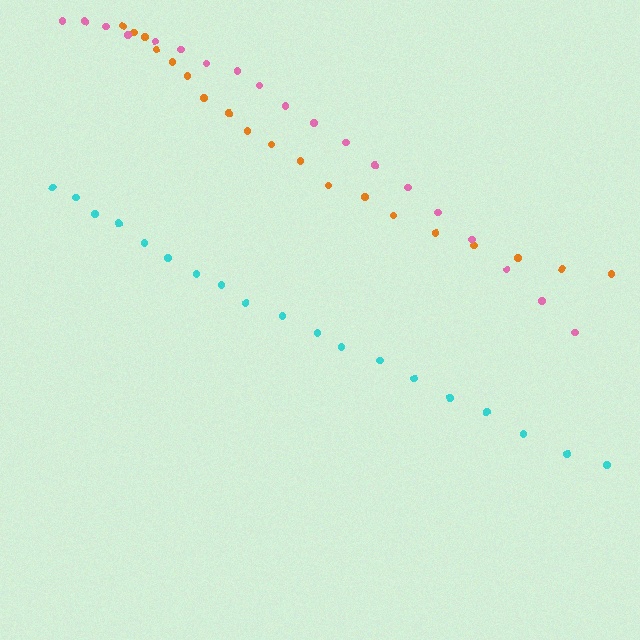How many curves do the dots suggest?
There are 3 distinct paths.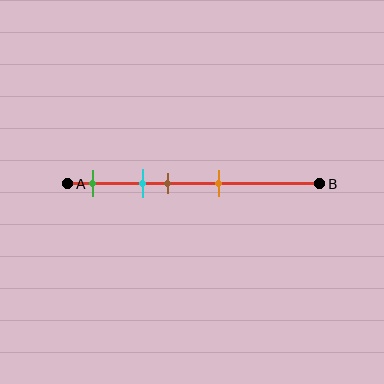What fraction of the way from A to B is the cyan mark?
The cyan mark is approximately 30% (0.3) of the way from A to B.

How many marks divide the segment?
There are 4 marks dividing the segment.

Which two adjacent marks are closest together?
The cyan and brown marks are the closest adjacent pair.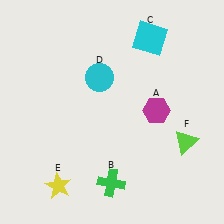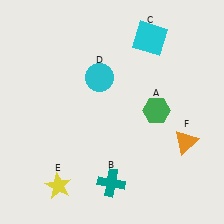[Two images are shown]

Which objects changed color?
A changed from magenta to green. B changed from green to teal. F changed from lime to orange.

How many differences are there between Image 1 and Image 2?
There are 3 differences between the two images.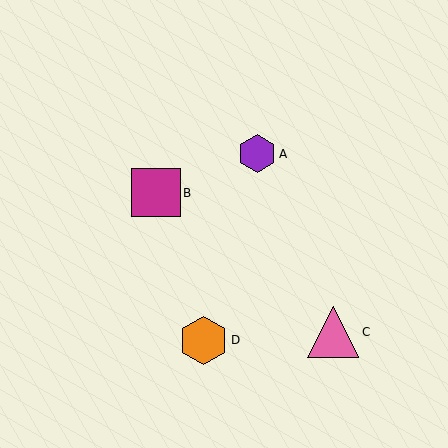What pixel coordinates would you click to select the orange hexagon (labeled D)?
Click at (204, 340) to select the orange hexagon D.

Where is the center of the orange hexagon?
The center of the orange hexagon is at (204, 340).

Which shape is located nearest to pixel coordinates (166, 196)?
The magenta square (labeled B) at (156, 193) is nearest to that location.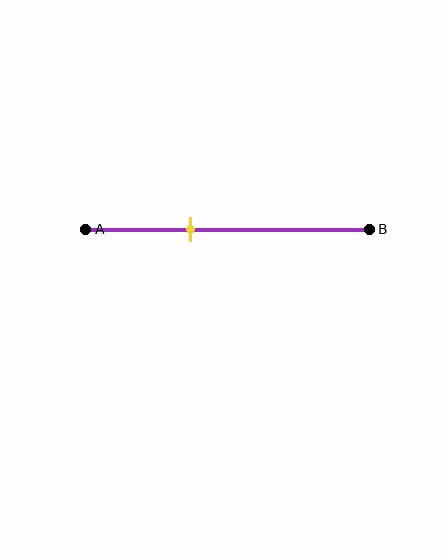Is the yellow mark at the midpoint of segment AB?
No, the mark is at about 35% from A, not at the 50% midpoint.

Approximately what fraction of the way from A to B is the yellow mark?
The yellow mark is approximately 35% of the way from A to B.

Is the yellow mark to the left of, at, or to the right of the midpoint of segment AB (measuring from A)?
The yellow mark is to the left of the midpoint of segment AB.